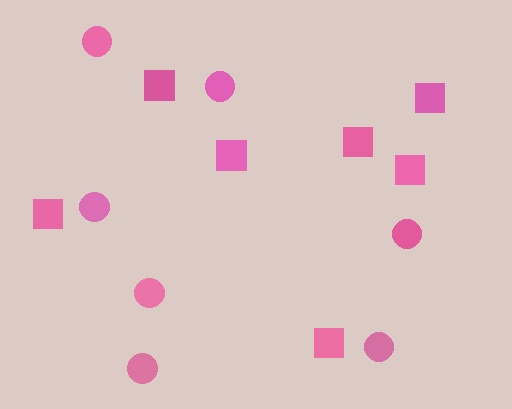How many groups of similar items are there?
There are 2 groups: one group of circles (7) and one group of squares (7).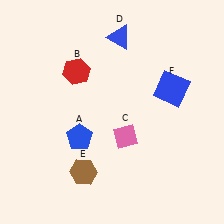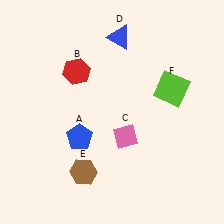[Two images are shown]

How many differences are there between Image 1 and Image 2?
There is 1 difference between the two images.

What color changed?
The square (F) changed from blue in Image 1 to lime in Image 2.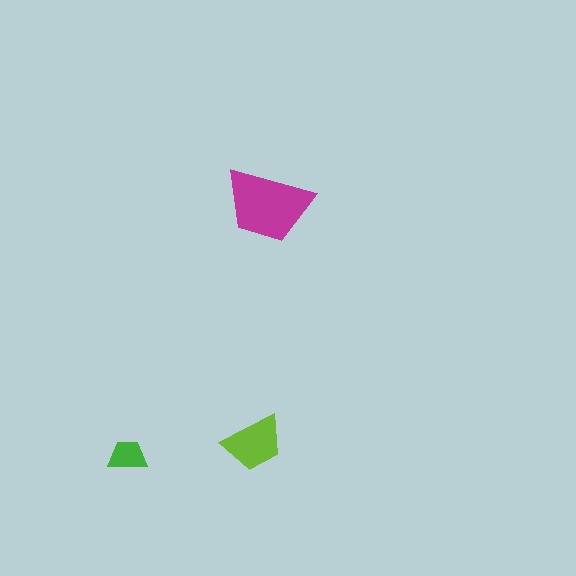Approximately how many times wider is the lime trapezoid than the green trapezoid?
About 1.5 times wider.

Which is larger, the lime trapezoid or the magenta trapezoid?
The magenta one.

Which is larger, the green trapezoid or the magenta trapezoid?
The magenta one.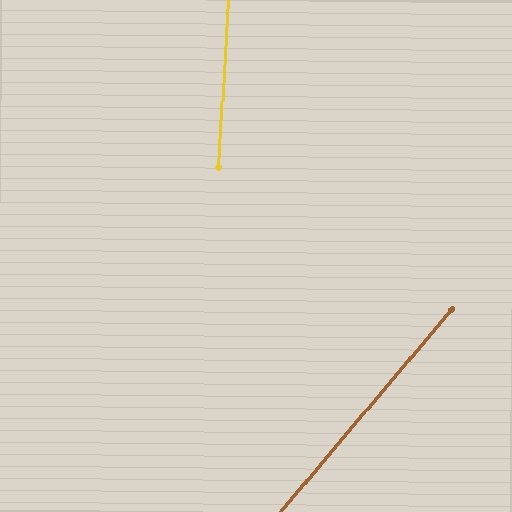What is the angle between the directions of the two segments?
Approximately 37 degrees.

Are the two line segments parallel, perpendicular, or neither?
Neither parallel nor perpendicular — they differ by about 37°.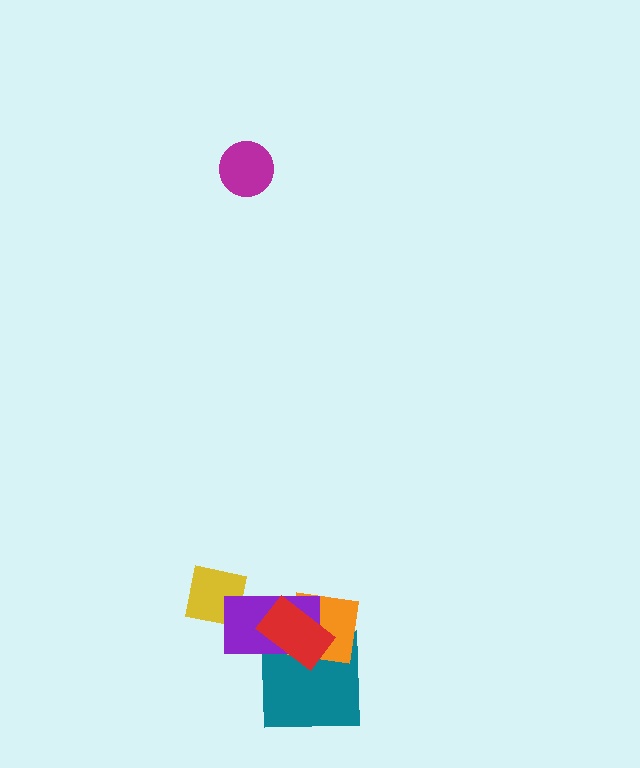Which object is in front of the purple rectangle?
The red rectangle is in front of the purple rectangle.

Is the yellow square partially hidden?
Yes, it is partially covered by another shape.